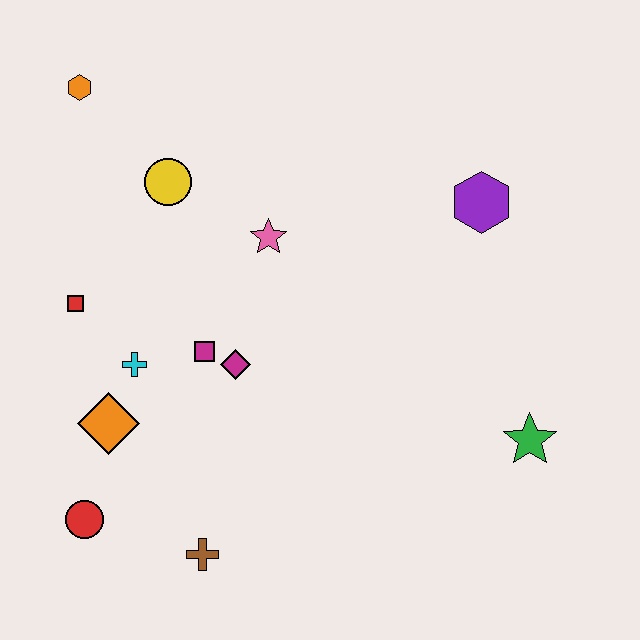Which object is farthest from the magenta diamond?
The orange hexagon is farthest from the magenta diamond.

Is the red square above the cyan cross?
Yes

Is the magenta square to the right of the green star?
No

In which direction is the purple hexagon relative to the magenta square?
The purple hexagon is to the right of the magenta square.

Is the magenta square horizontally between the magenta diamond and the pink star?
No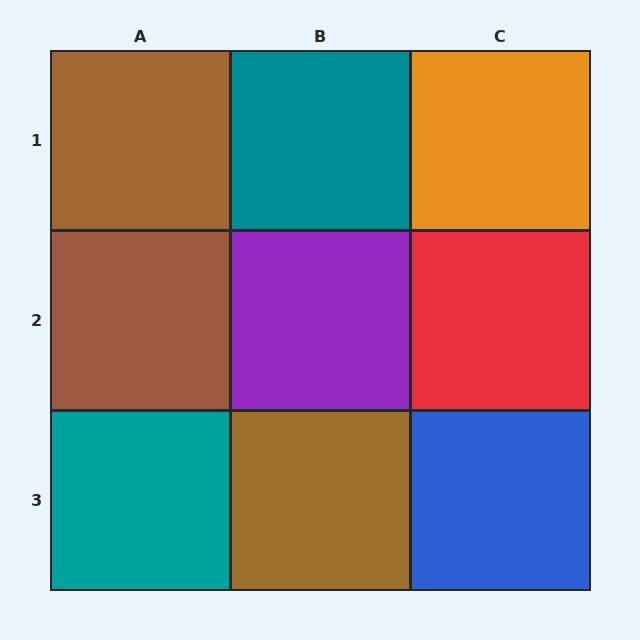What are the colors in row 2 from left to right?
Brown, purple, red.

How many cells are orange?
1 cell is orange.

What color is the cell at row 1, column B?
Teal.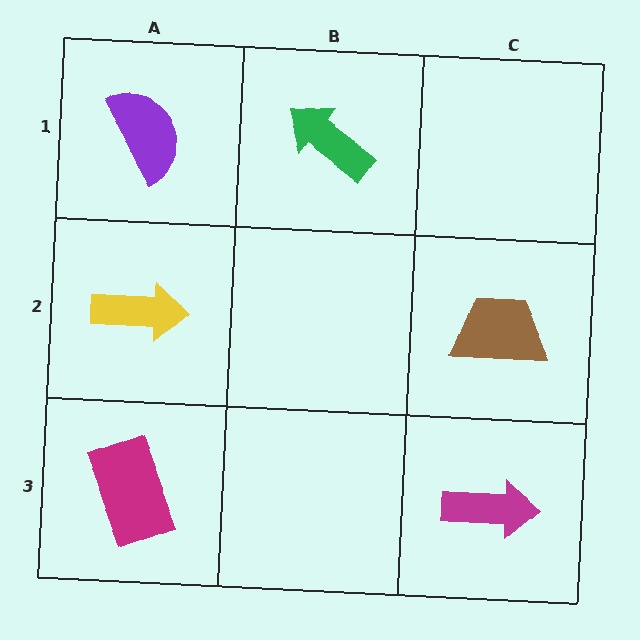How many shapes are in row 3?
2 shapes.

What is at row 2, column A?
A yellow arrow.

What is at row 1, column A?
A purple semicircle.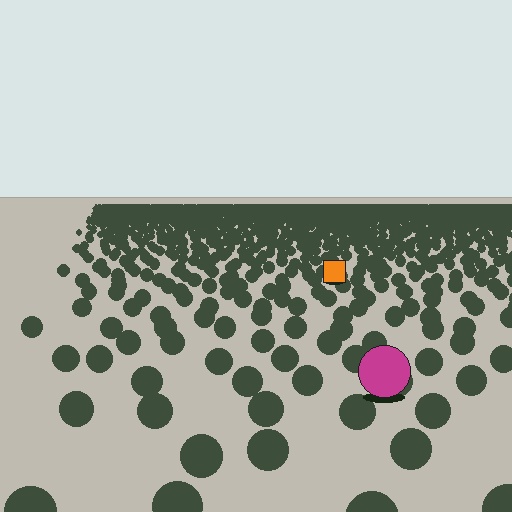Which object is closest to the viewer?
The magenta circle is closest. The texture marks near it are larger and more spread out.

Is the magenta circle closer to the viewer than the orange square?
Yes. The magenta circle is closer — you can tell from the texture gradient: the ground texture is coarser near it.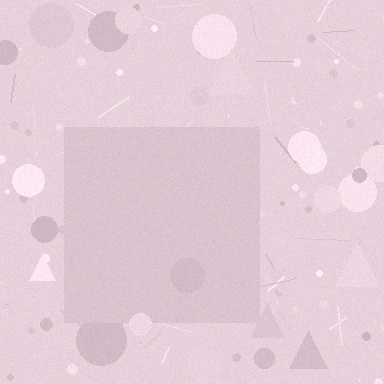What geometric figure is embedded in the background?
A square is embedded in the background.